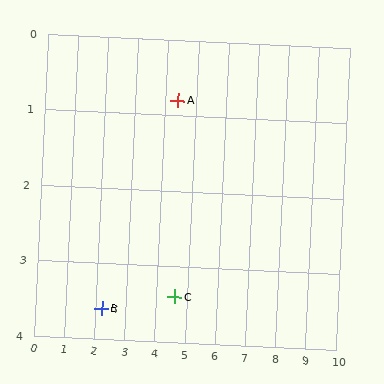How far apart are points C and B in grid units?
Points C and B are about 2.4 grid units apart.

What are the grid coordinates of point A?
Point A is at approximately (4.4, 0.8).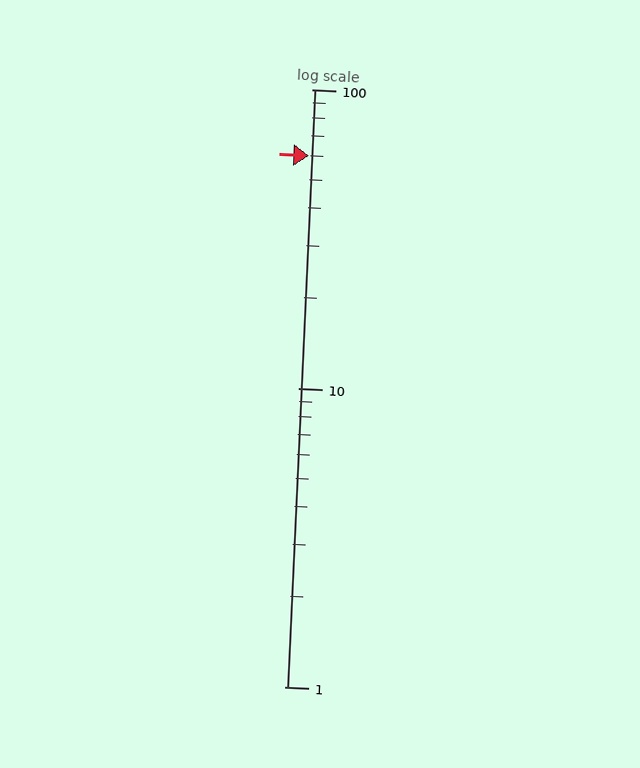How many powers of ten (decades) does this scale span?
The scale spans 2 decades, from 1 to 100.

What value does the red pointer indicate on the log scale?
The pointer indicates approximately 60.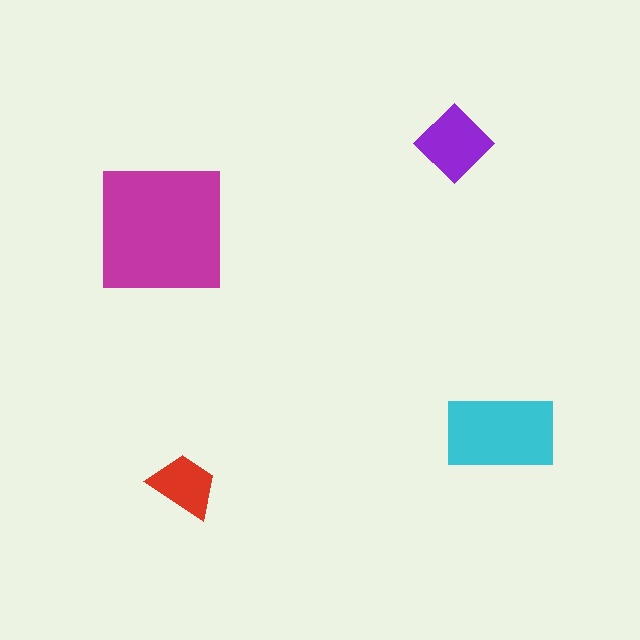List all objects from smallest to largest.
The red trapezoid, the purple diamond, the cyan rectangle, the magenta square.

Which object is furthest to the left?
The magenta square is leftmost.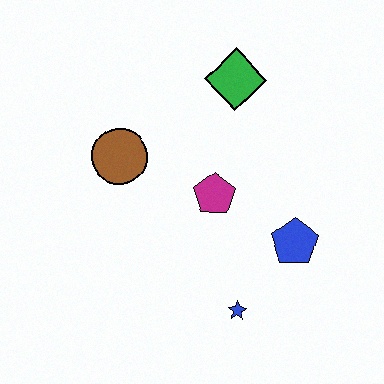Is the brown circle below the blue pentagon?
No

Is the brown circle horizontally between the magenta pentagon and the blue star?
No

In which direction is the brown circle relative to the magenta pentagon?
The brown circle is to the left of the magenta pentagon.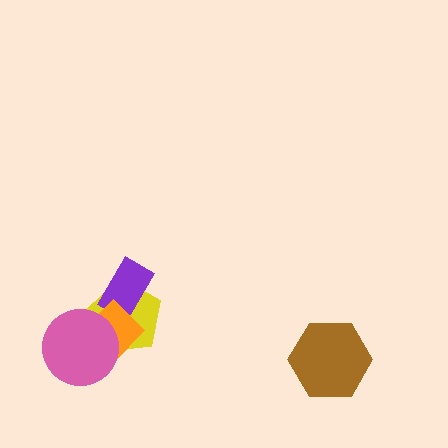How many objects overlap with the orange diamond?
3 objects overlap with the orange diamond.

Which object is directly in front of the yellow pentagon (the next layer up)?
The purple rectangle is directly in front of the yellow pentagon.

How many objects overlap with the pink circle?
2 objects overlap with the pink circle.